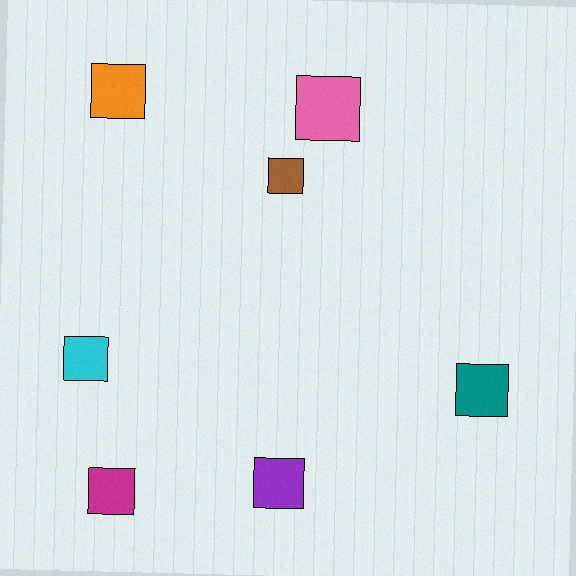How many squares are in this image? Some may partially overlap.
There are 7 squares.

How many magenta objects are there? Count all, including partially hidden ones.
There is 1 magenta object.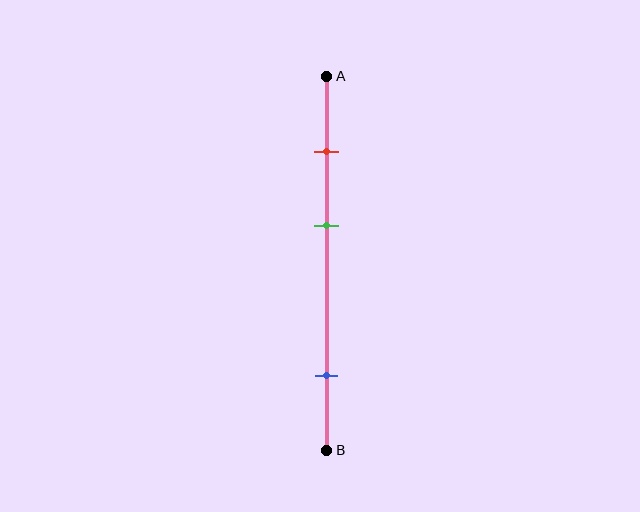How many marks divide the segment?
There are 3 marks dividing the segment.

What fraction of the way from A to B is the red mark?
The red mark is approximately 20% (0.2) of the way from A to B.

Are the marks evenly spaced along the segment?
No, the marks are not evenly spaced.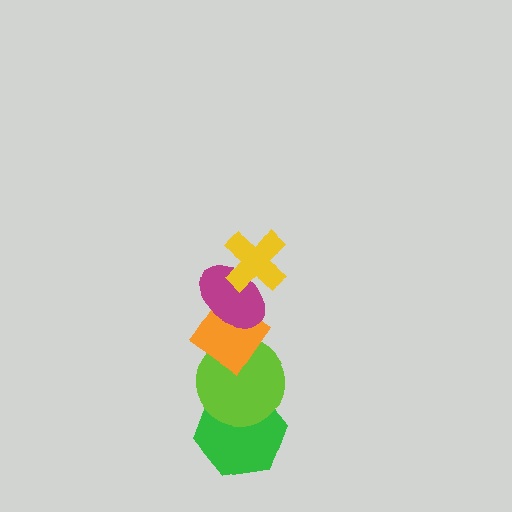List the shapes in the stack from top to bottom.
From top to bottom: the yellow cross, the magenta ellipse, the orange diamond, the lime circle, the green hexagon.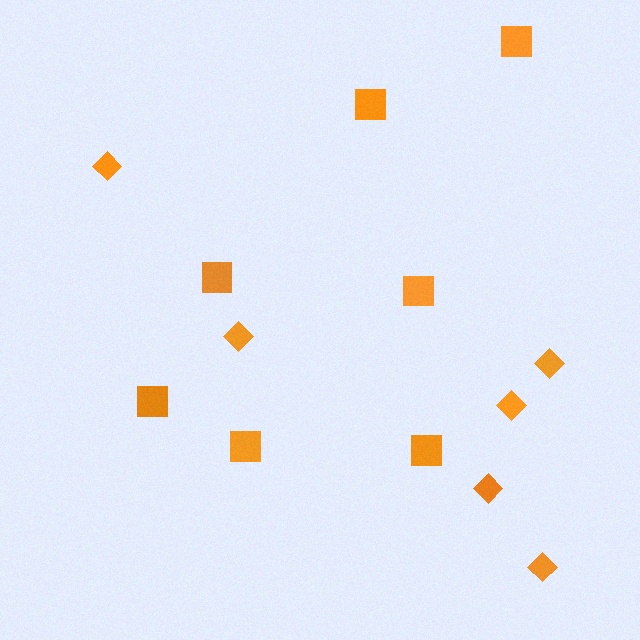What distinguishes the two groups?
There are 2 groups: one group of squares (7) and one group of diamonds (6).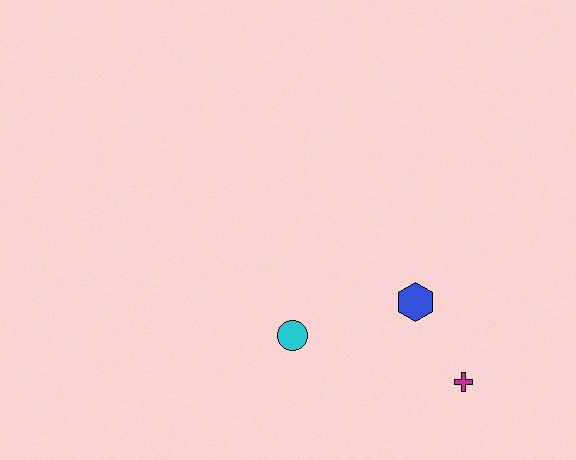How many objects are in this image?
There are 3 objects.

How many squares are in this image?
There are no squares.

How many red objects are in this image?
There are no red objects.